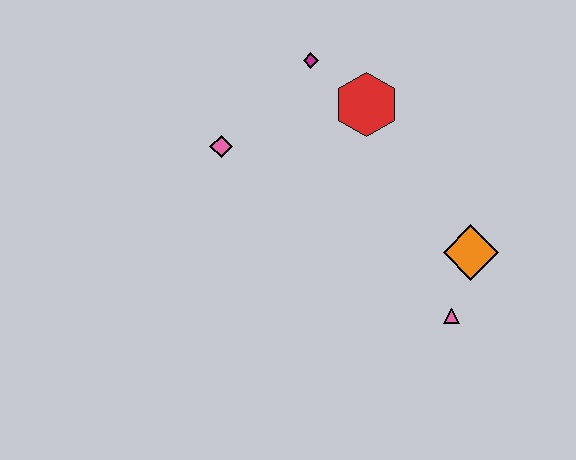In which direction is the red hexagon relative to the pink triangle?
The red hexagon is above the pink triangle.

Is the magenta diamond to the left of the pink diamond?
No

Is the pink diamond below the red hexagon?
Yes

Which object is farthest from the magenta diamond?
The pink triangle is farthest from the magenta diamond.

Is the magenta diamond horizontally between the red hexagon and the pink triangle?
No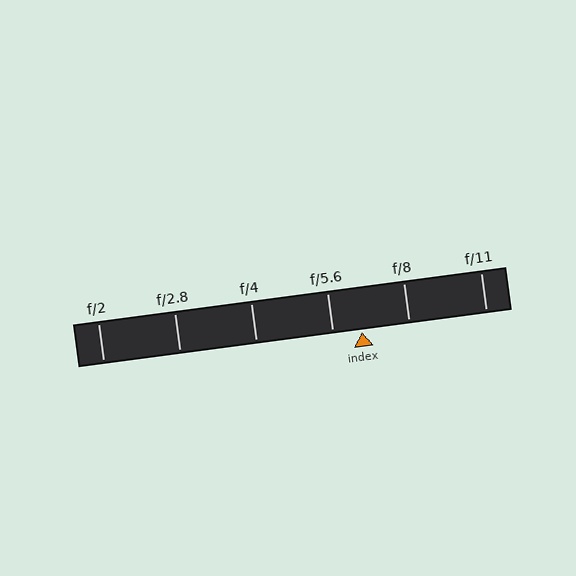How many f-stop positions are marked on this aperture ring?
There are 6 f-stop positions marked.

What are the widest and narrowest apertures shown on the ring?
The widest aperture shown is f/2 and the narrowest is f/11.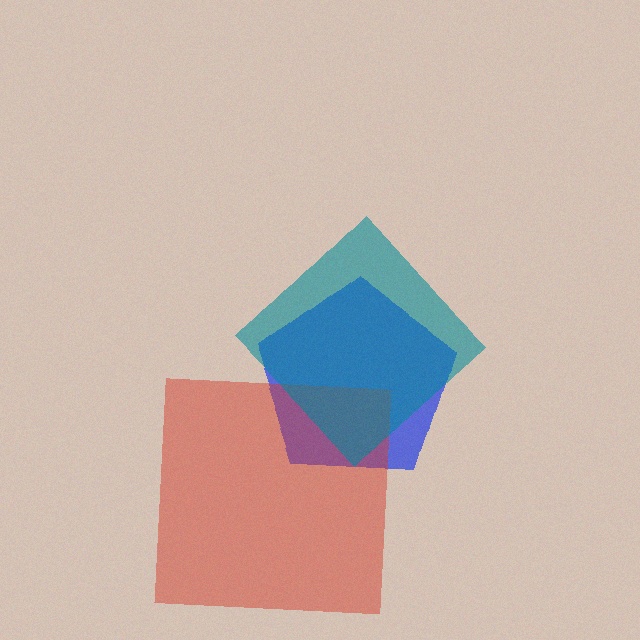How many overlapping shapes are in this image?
There are 3 overlapping shapes in the image.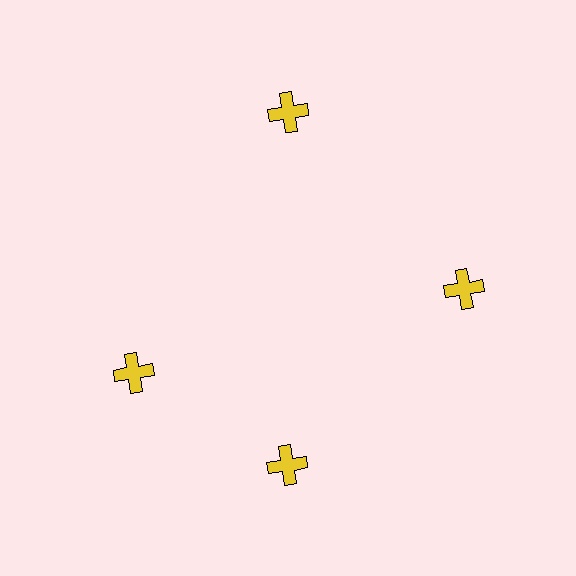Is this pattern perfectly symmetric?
No. The 4 yellow crosses are arranged in a ring, but one element near the 9 o'clock position is rotated out of alignment along the ring, breaking the 4-fold rotational symmetry.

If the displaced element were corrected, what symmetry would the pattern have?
It would have 4-fold rotational symmetry — the pattern would map onto itself every 90 degrees.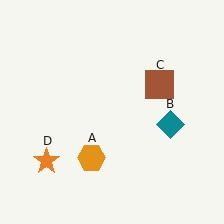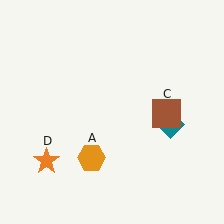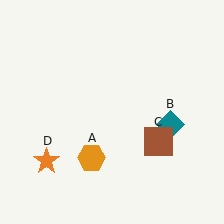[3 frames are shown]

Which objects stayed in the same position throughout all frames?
Orange hexagon (object A) and teal diamond (object B) and orange star (object D) remained stationary.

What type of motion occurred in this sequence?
The brown square (object C) rotated clockwise around the center of the scene.